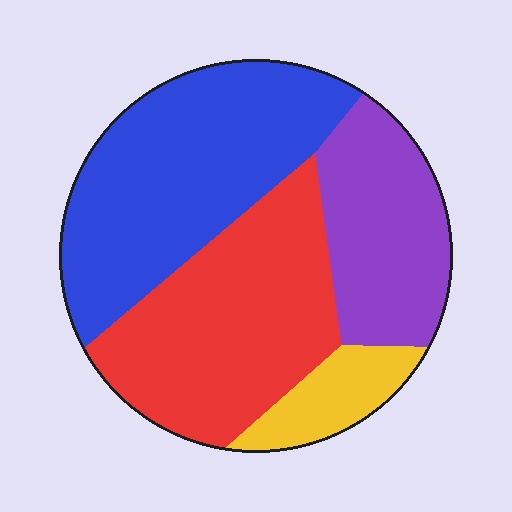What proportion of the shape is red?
Red takes up between a sixth and a third of the shape.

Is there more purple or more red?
Red.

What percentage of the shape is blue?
Blue covers around 35% of the shape.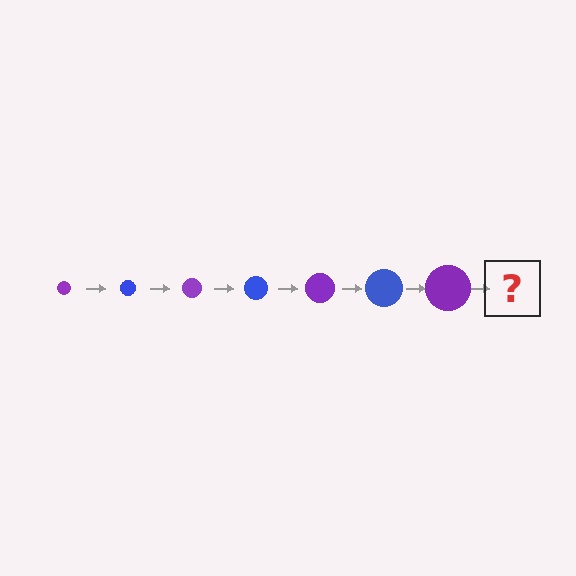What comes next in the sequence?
The next element should be a blue circle, larger than the previous one.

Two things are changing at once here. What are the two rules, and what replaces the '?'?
The two rules are that the circle grows larger each step and the color cycles through purple and blue. The '?' should be a blue circle, larger than the previous one.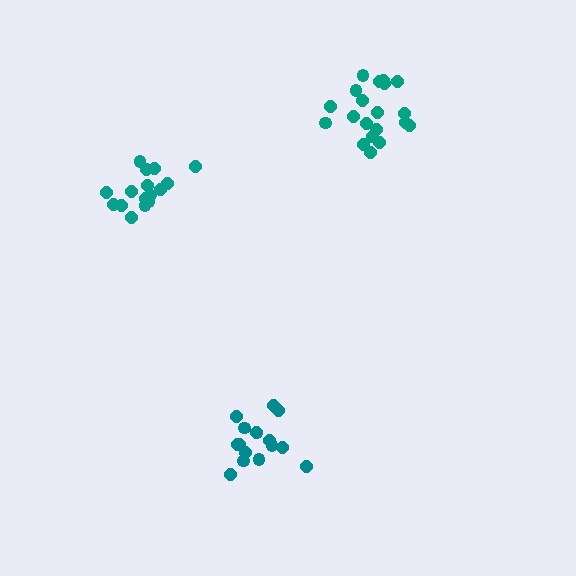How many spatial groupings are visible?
There are 3 spatial groupings.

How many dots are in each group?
Group 1: 16 dots, Group 2: 16 dots, Group 3: 20 dots (52 total).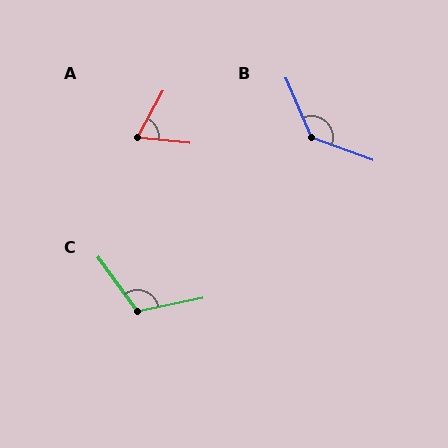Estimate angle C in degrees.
Approximately 115 degrees.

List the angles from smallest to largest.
A (67°), C (115°), B (133°).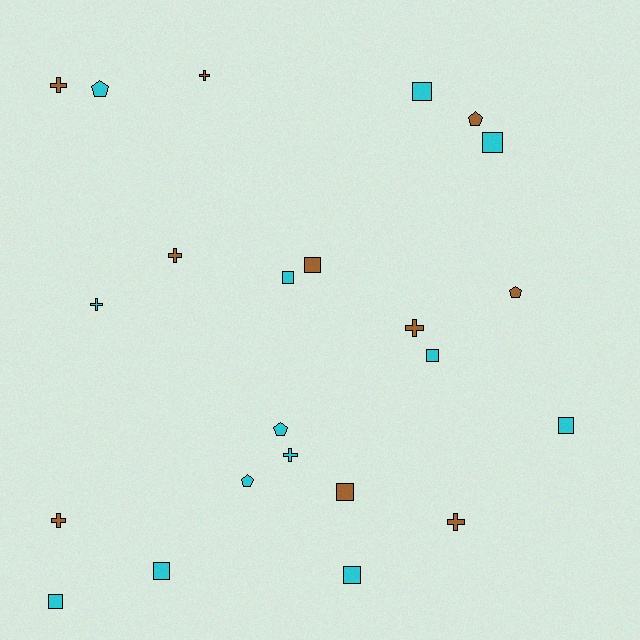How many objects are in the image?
There are 23 objects.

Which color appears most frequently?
Cyan, with 13 objects.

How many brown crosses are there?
There are 6 brown crosses.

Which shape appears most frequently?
Square, with 10 objects.